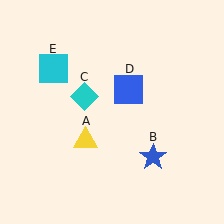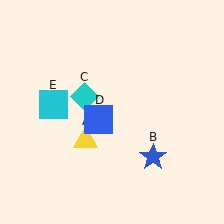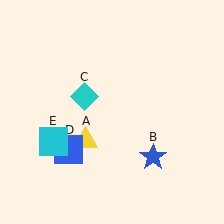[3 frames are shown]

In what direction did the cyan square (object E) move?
The cyan square (object E) moved down.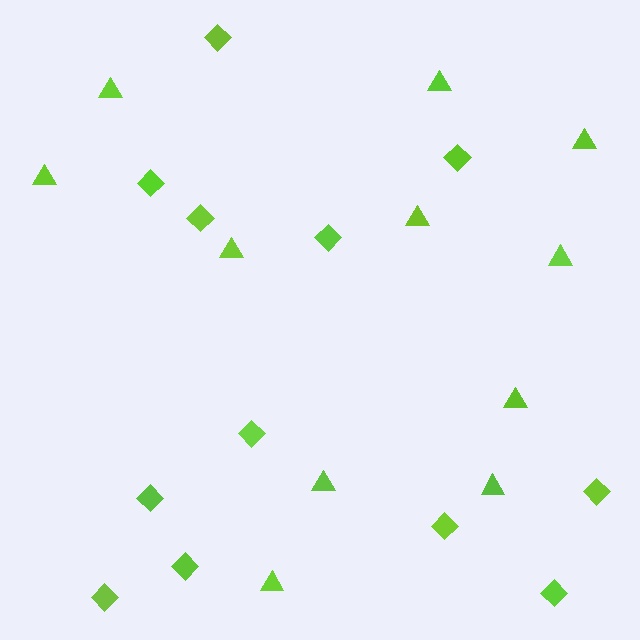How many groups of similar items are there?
There are 2 groups: one group of triangles (11) and one group of diamonds (12).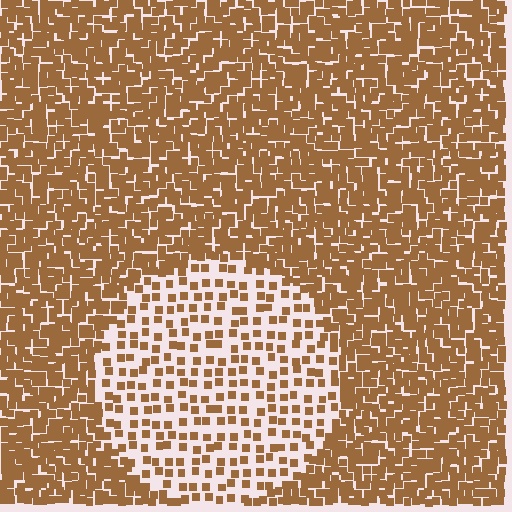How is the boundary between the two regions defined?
The boundary is defined by a change in element density (approximately 2.6x ratio). All elements are the same color, size, and shape.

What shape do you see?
I see a circle.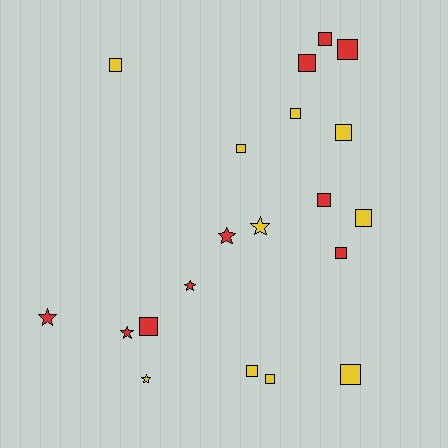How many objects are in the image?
There are 20 objects.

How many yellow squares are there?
There are 8 yellow squares.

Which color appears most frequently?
Red, with 10 objects.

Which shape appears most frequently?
Square, with 14 objects.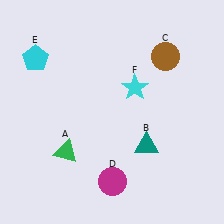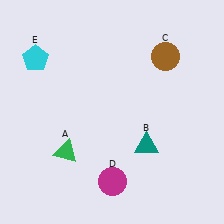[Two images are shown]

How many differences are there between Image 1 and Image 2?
There is 1 difference between the two images.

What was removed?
The cyan star (F) was removed in Image 2.